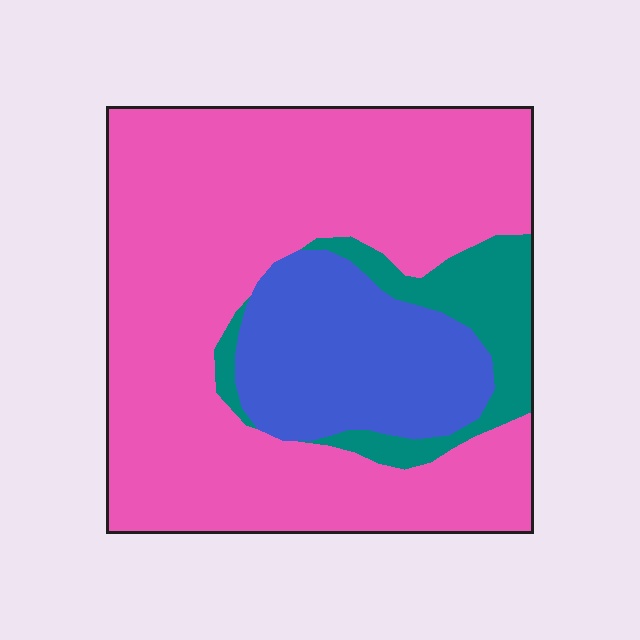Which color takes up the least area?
Teal, at roughly 10%.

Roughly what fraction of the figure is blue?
Blue covers 20% of the figure.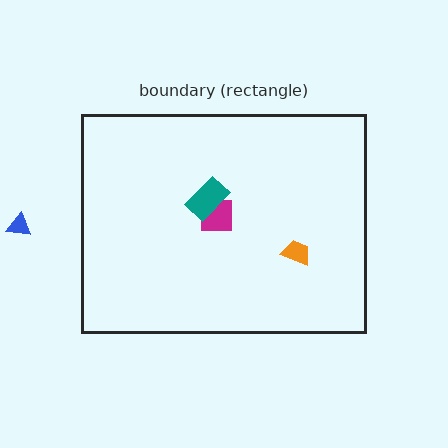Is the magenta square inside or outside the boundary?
Inside.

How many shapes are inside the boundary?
3 inside, 1 outside.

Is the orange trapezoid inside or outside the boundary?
Inside.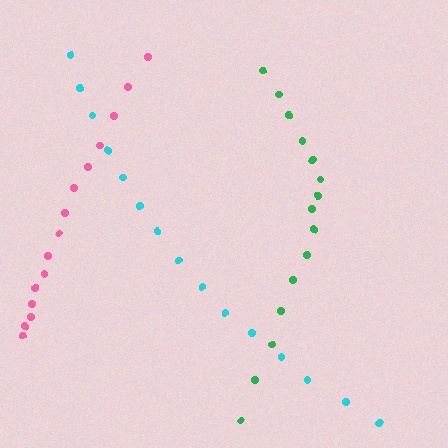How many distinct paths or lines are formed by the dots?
There are 3 distinct paths.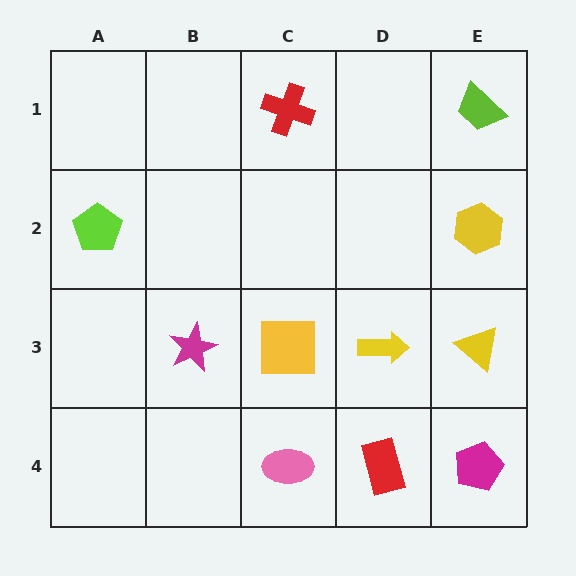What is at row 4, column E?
A magenta pentagon.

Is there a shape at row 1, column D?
No, that cell is empty.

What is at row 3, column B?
A magenta star.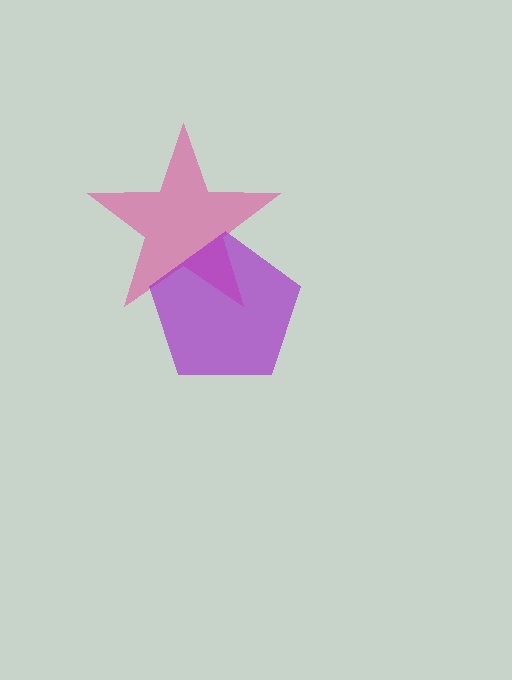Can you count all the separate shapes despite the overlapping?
Yes, there are 2 separate shapes.